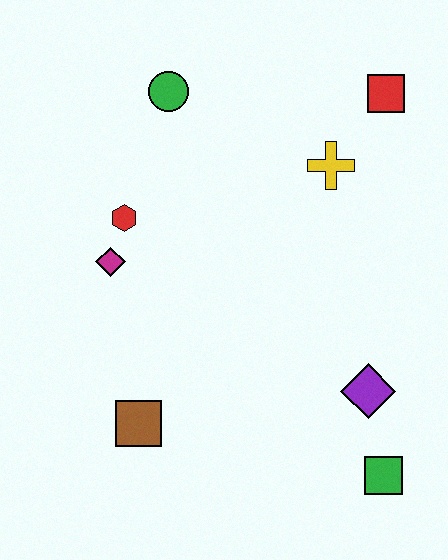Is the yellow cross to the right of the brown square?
Yes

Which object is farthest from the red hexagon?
The green square is farthest from the red hexagon.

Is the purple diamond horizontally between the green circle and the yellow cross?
No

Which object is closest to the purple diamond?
The green square is closest to the purple diamond.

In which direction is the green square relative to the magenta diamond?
The green square is to the right of the magenta diamond.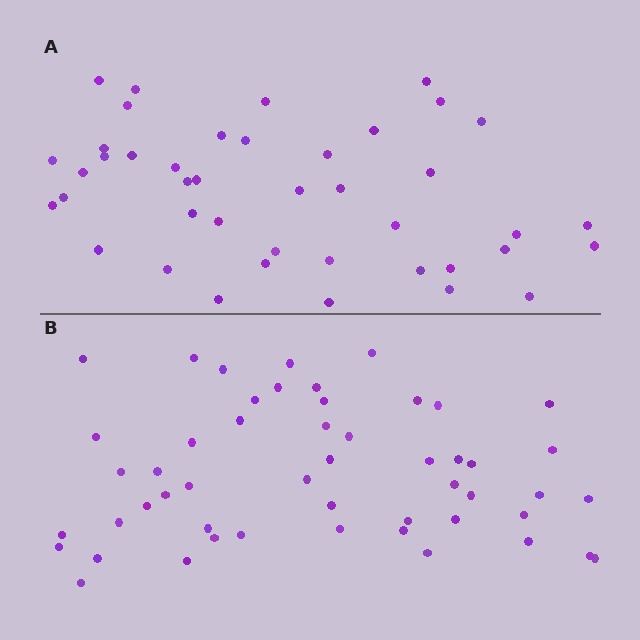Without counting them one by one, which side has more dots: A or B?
Region B (the bottom region) has more dots.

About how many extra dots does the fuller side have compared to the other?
Region B has roughly 8 or so more dots than region A.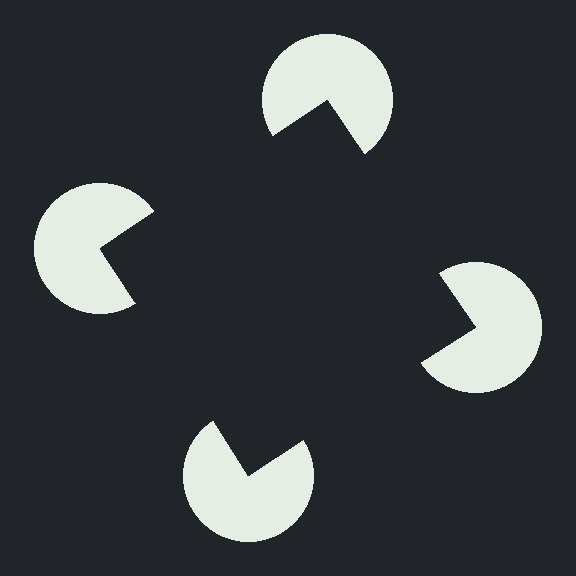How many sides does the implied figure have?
4 sides.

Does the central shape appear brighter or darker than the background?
It typically appears slightly darker than the background, even though no actual brightness change is drawn.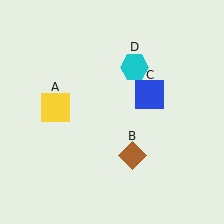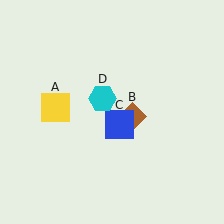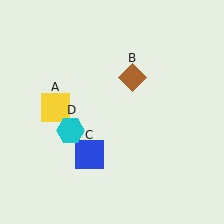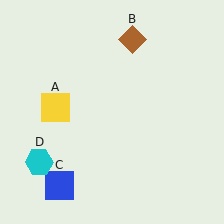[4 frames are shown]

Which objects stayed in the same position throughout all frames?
Yellow square (object A) remained stationary.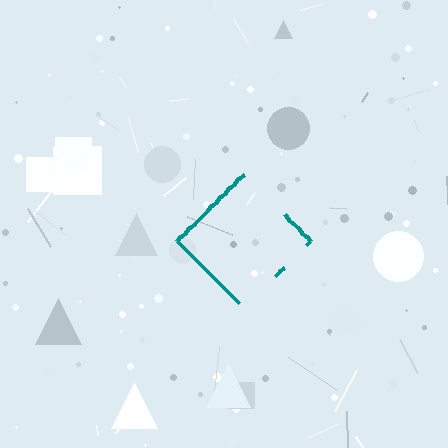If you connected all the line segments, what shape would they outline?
They would outline a diamond.